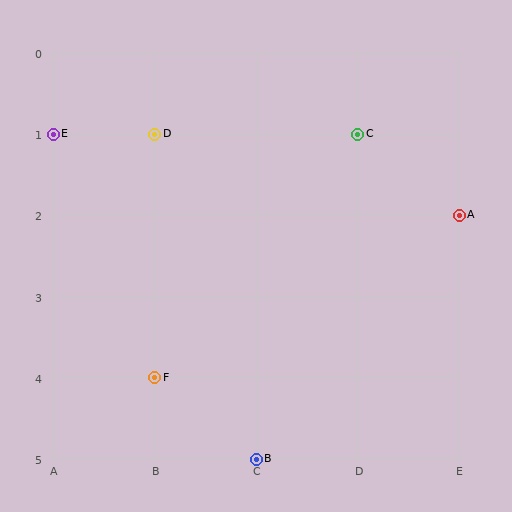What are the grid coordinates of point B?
Point B is at grid coordinates (C, 5).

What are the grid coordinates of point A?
Point A is at grid coordinates (E, 2).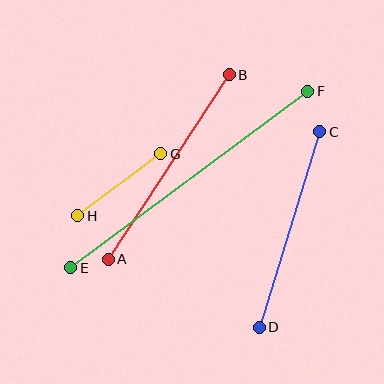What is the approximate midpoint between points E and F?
The midpoint is at approximately (189, 180) pixels.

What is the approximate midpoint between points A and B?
The midpoint is at approximately (169, 167) pixels.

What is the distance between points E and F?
The distance is approximately 295 pixels.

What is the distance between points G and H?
The distance is approximately 103 pixels.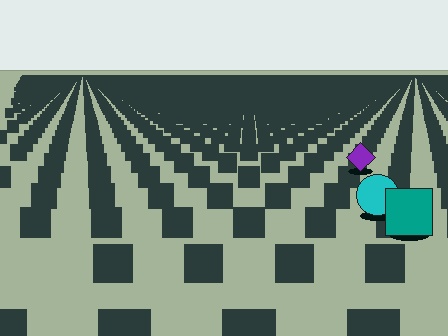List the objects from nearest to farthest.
From nearest to farthest: the teal square, the cyan circle, the purple diamond.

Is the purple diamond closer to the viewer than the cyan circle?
No. The cyan circle is closer — you can tell from the texture gradient: the ground texture is coarser near it.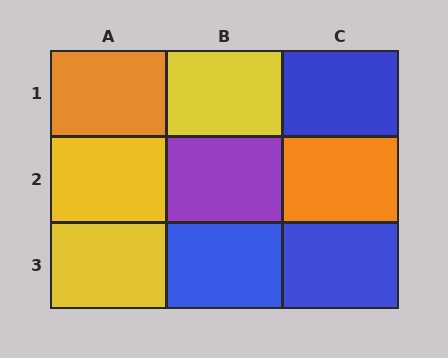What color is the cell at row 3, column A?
Yellow.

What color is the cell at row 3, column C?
Blue.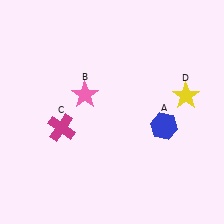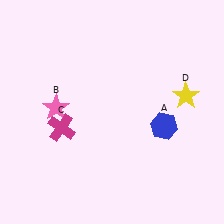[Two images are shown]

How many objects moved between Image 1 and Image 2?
1 object moved between the two images.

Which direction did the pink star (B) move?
The pink star (B) moved left.